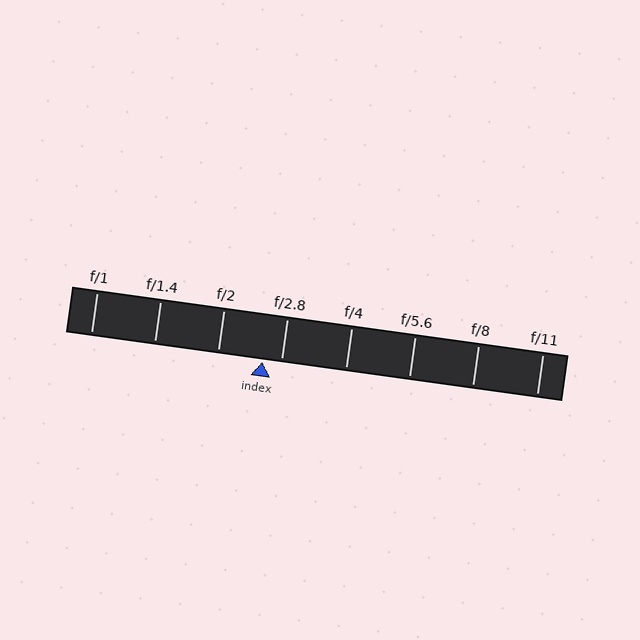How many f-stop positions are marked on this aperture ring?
There are 8 f-stop positions marked.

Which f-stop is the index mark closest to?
The index mark is closest to f/2.8.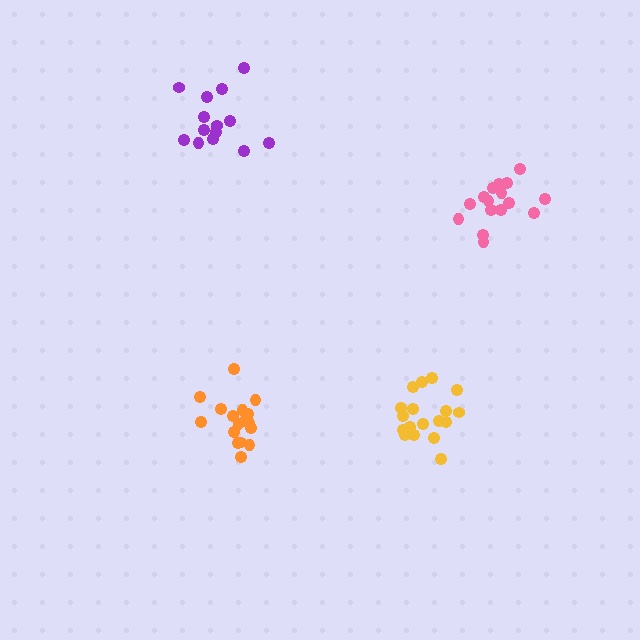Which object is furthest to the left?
The purple cluster is leftmost.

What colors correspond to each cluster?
The clusters are colored: orange, purple, pink, yellow.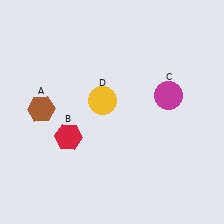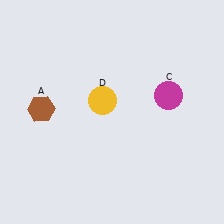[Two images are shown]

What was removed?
The red hexagon (B) was removed in Image 2.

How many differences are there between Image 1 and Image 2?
There is 1 difference between the two images.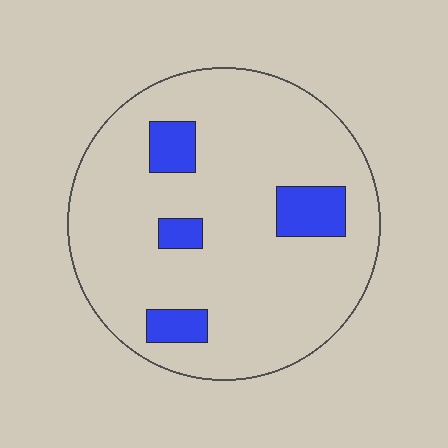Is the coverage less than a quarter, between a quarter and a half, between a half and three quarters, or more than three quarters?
Less than a quarter.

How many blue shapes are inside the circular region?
4.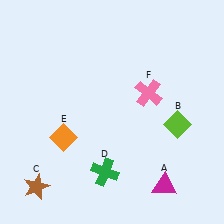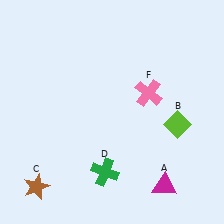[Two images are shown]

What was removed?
The orange diamond (E) was removed in Image 2.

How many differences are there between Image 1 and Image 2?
There is 1 difference between the two images.